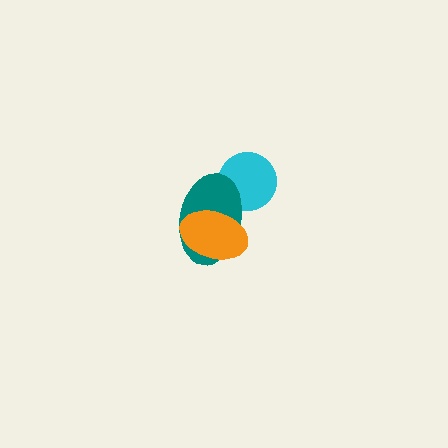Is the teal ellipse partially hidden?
Yes, it is partially covered by another shape.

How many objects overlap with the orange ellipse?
1 object overlaps with the orange ellipse.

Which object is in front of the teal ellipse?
The orange ellipse is in front of the teal ellipse.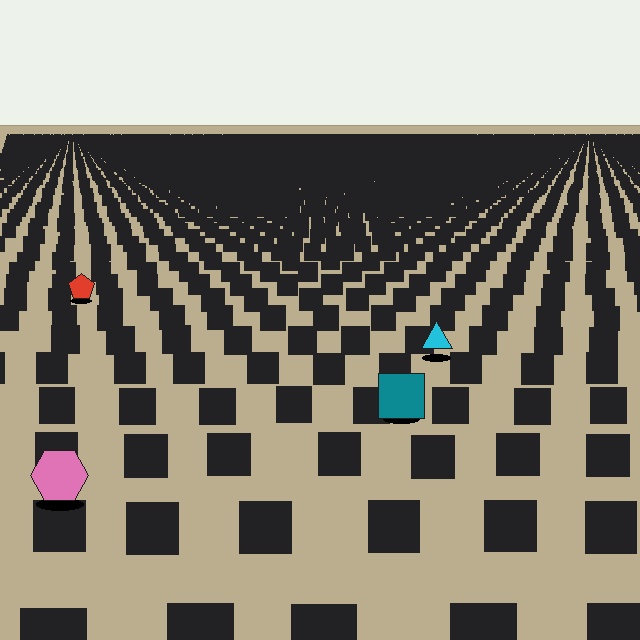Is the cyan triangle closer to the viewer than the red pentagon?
Yes. The cyan triangle is closer — you can tell from the texture gradient: the ground texture is coarser near it.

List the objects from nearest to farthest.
From nearest to farthest: the pink hexagon, the teal square, the cyan triangle, the red pentagon.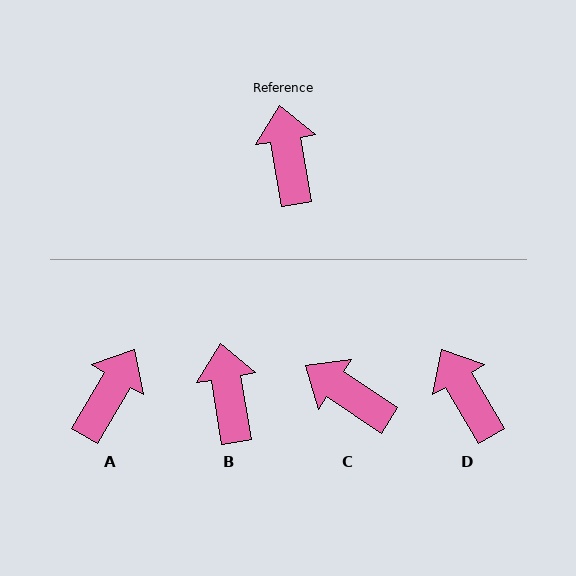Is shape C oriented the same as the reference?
No, it is off by about 47 degrees.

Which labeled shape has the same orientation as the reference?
B.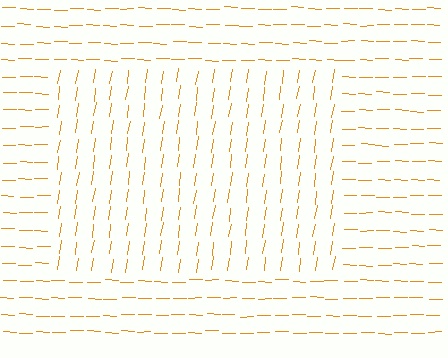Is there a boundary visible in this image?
Yes, there is a texture boundary formed by a change in line orientation.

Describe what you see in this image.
The image is filled with small orange line segments. A rectangle region in the image has lines oriented differently from the surrounding lines, creating a visible texture boundary.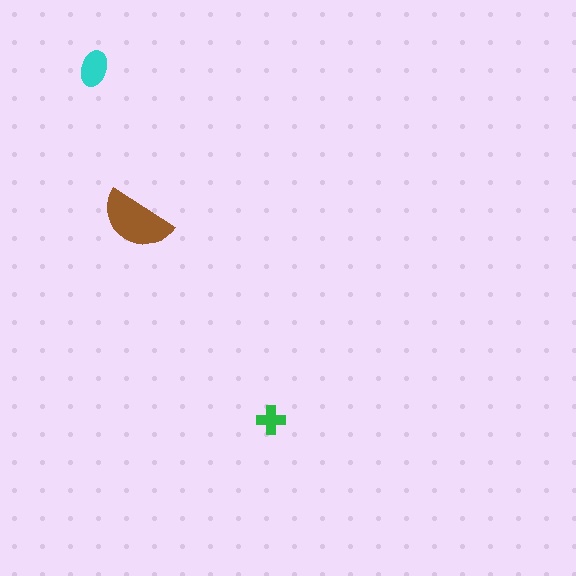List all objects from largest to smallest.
The brown semicircle, the cyan ellipse, the green cross.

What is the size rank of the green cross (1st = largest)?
3rd.